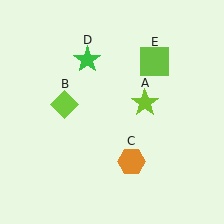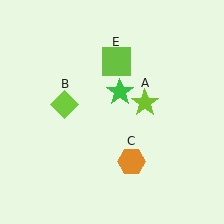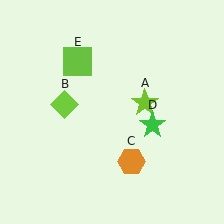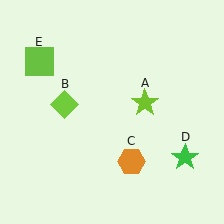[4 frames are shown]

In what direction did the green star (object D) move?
The green star (object D) moved down and to the right.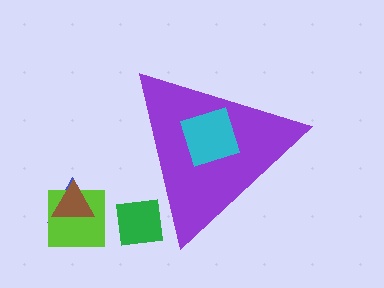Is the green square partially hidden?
Yes, the green square is partially hidden behind the purple triangle.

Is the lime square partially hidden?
No, the lime square is fully visible.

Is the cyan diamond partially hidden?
No, the cyan diamond is fully visible.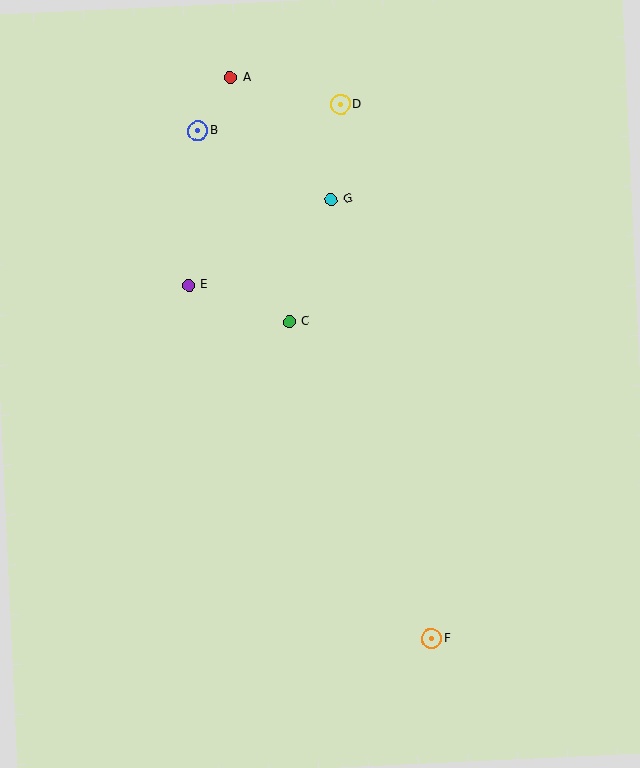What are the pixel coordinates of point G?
Point G is at (331, 200).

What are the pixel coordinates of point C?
Point C is at (289, 322).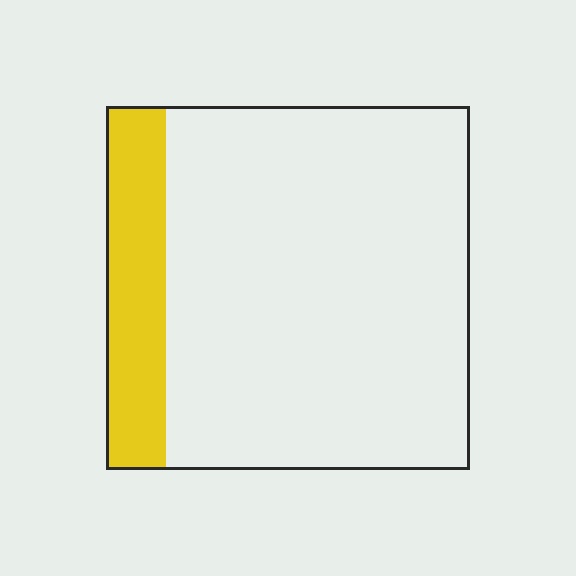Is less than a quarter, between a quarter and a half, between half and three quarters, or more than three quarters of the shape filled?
Less than a quarter.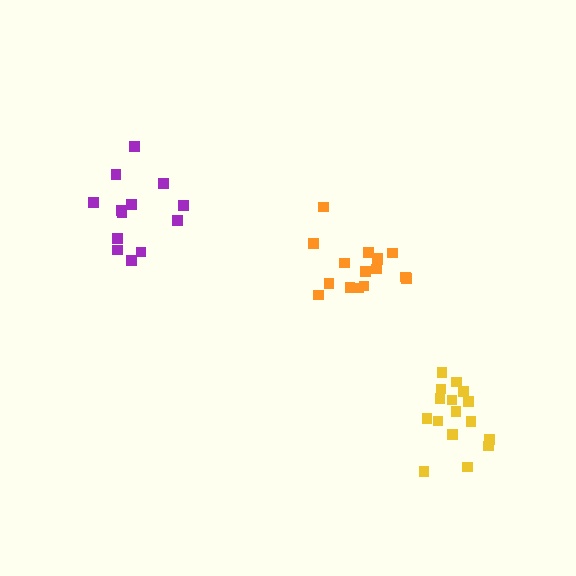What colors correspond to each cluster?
The clusters are colored: purple, orange, yellow.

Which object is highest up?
The purple cluster is topmost.